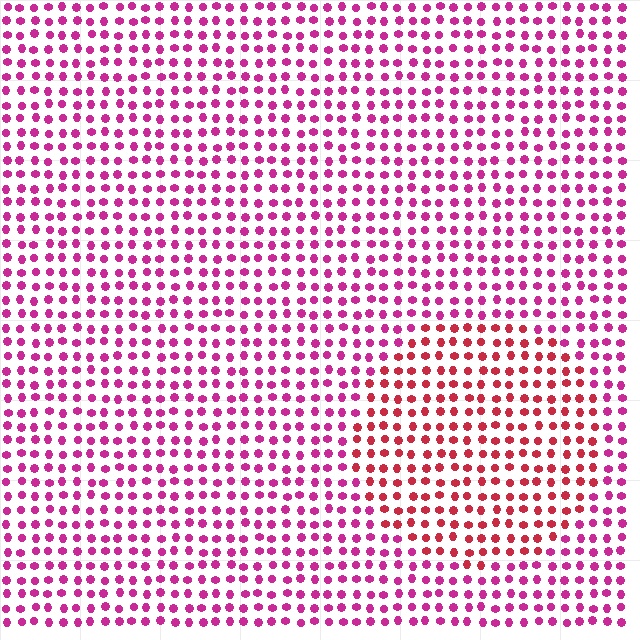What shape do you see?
I see a circle.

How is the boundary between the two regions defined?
The boundary is defined purely by a slight shift in hue (about 32 degrees). Spacing, size, and orientation are identical on both sides.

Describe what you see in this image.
The image is filled with small magenta elements in a uniform arrangement. A circle-shaped region is visible where the elements are tinted to a slightly different hue, forming a subtle color boundary.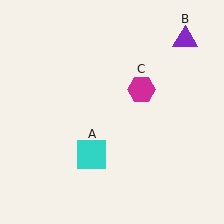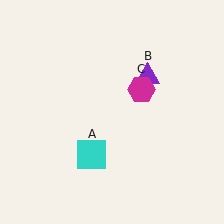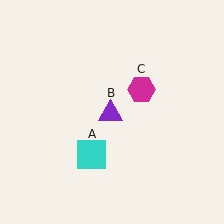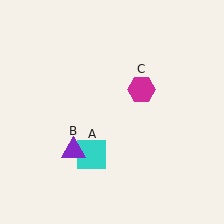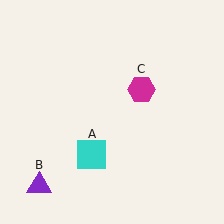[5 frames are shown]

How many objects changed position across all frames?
1 object changed position: purple triangle (object B).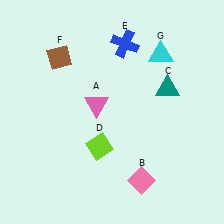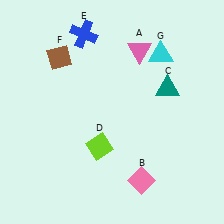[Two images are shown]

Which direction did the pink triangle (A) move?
The pink triangle (A) moved up.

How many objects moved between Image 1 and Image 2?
2 objects moved between the two images.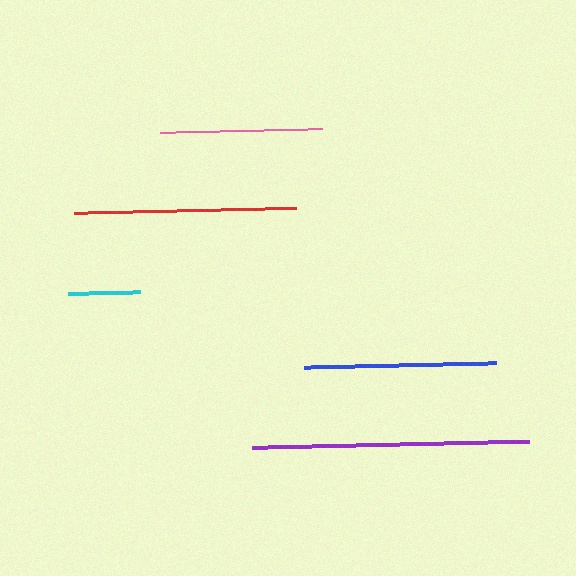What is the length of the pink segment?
The pink segment is approximately 162 pixels long.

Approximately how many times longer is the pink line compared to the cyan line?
The pink line is approximately 2.3 times the length of the cyan line.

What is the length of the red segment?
The red segment is approximately 222 pixels long.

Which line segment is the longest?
The purple line is the longest at approximately 277 pixels.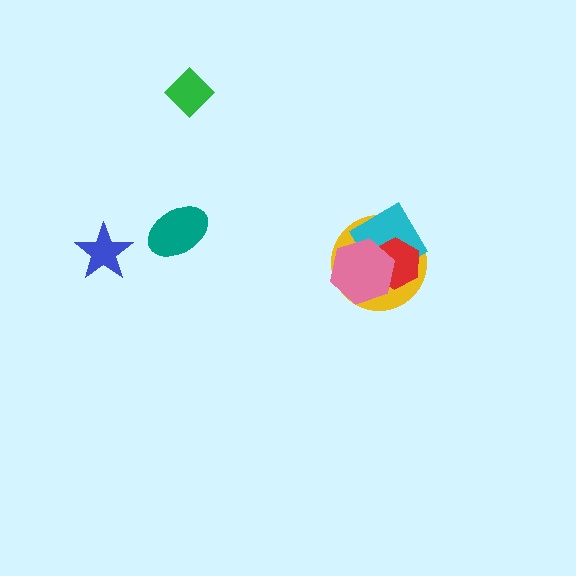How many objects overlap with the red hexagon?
3 objects overlap with the red hexagon.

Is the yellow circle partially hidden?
Yes, it is partially covered by another shape.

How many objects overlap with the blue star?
0 objects overlap with the blue star.